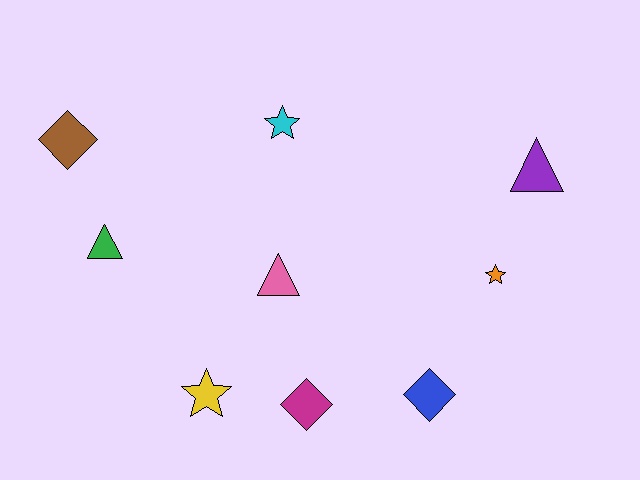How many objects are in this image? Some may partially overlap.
There are 9 objects.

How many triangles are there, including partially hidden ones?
There are 3 triangles.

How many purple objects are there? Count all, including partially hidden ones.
There is 1 purple object.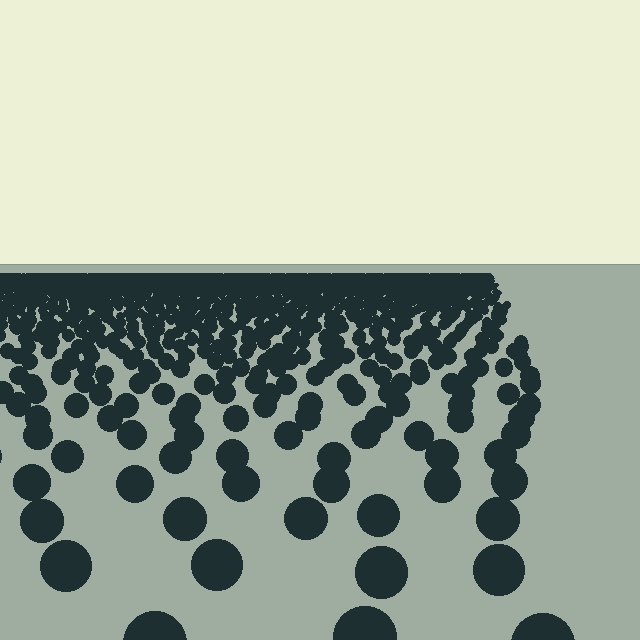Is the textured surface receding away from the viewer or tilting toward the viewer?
The surface is receding away from the viewer. Texture elements get smaller and denser toward the top.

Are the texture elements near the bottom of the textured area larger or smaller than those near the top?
Larger. Near the bottom, elements are closer to the viewer and appear at a bigger on-screen size.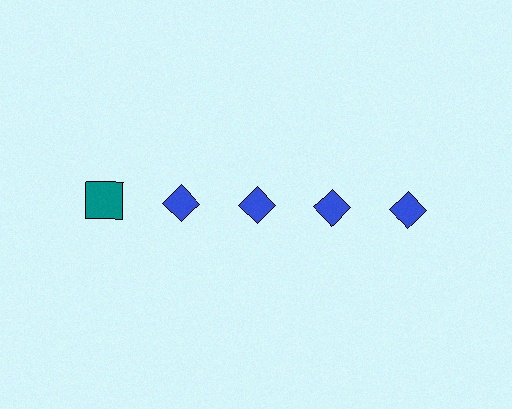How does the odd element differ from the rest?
It differs in both color (teal instead of blue) and shape (square instead of diamond).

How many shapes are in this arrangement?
There are 5 shapes arranged in a grid pattern.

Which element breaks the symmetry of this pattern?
The teal square in the top row, leftmost column breaks the symmetry. All other shapes are blue diamonds.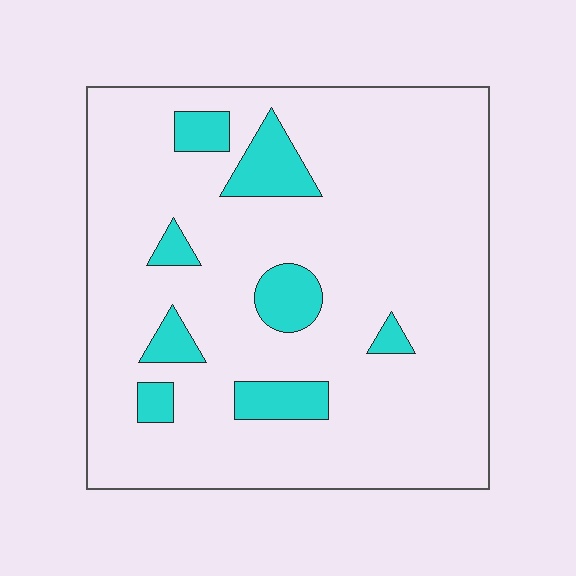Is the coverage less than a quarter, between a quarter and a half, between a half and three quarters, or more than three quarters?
Less than a quarter.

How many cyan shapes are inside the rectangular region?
8.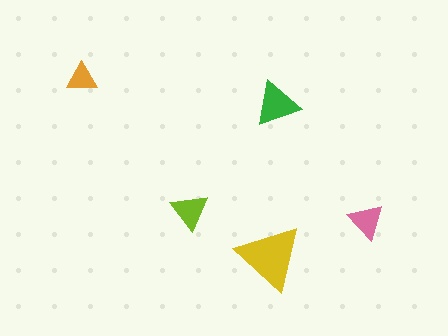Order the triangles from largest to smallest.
the yellow one, the green one, the lime one, the pink one, the orange one.